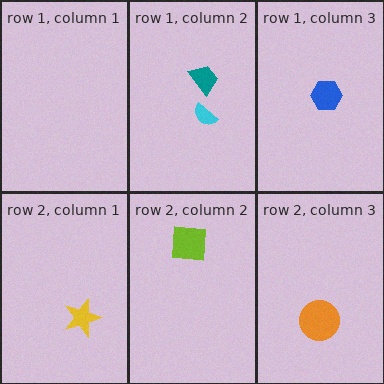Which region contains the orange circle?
The row 2, column 3 region.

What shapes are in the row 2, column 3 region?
The orange circle.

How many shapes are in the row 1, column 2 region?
2.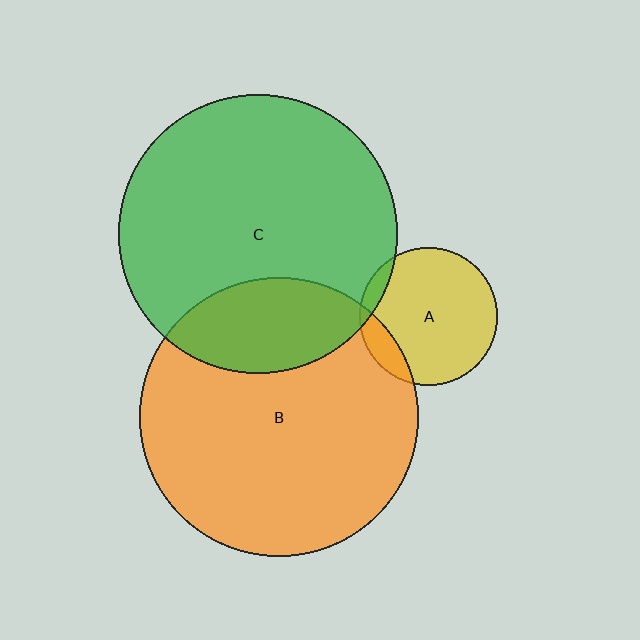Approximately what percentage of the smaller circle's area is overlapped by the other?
Approximately 5%.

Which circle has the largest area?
Circle C (green).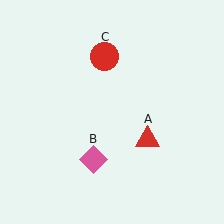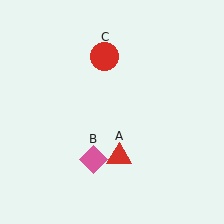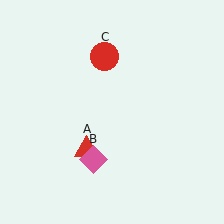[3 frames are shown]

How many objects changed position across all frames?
1 object changed position: red triangle (object A).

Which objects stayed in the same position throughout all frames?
Pink diamond (object B) and red circle (object C) remained stationary.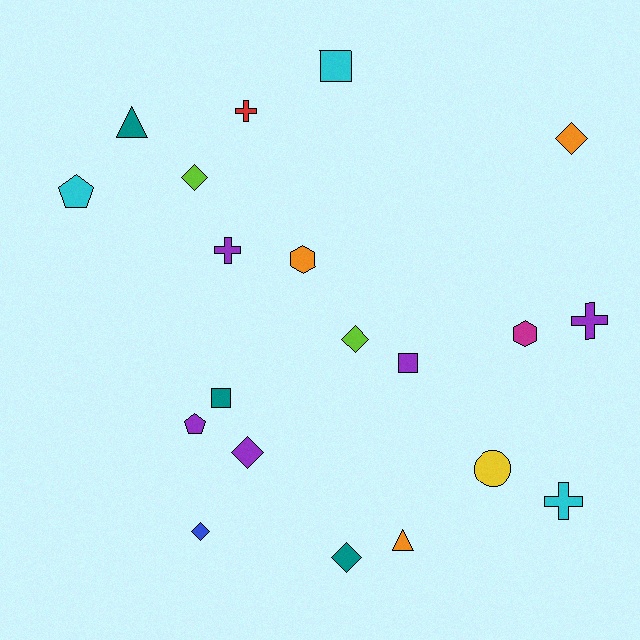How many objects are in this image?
There are 20 objects.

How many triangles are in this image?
There are 2 triangles.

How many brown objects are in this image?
There are no brown objects.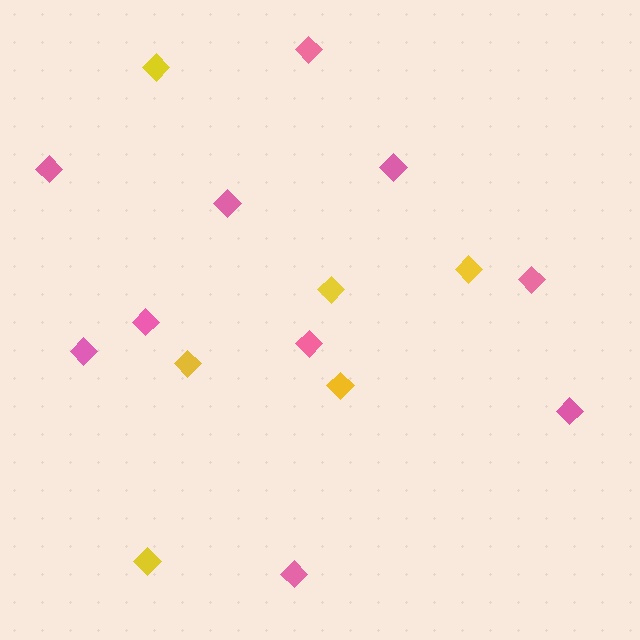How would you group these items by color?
There are 2 groups: one group of pink diamonds (10) and one group of yellow diamonds (6).